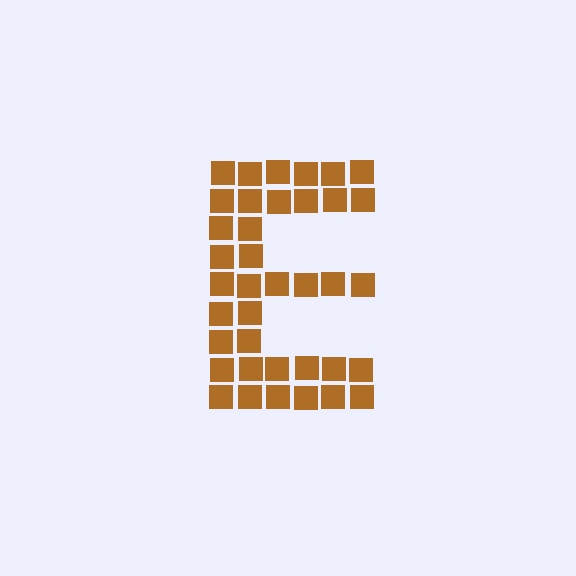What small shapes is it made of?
It is made of small squares.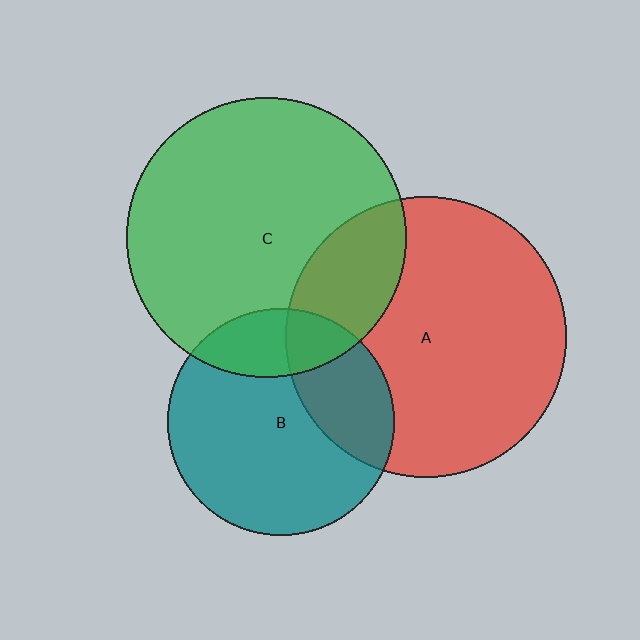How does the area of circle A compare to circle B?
Approximately 1.5 times.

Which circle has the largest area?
Circle A (red).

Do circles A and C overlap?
Yes.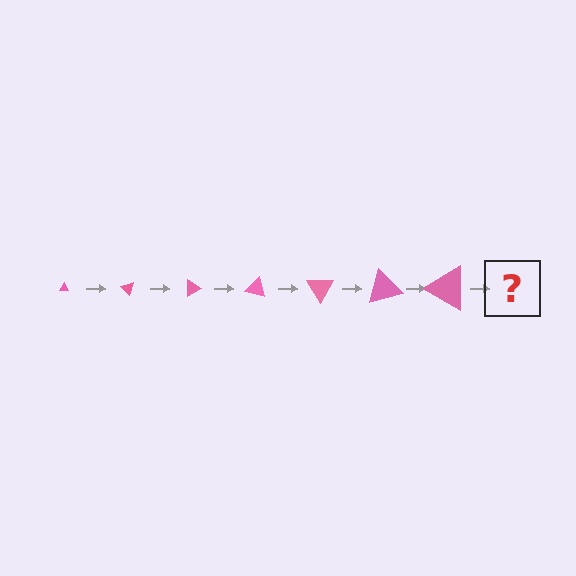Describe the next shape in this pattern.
It should be a triangle, larger than the previous one and rotated 315 degrees from the start.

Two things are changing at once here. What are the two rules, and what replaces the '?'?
The two rules are that the triangle grows larger each step and it rotates 45 degrees each step. The '?' should be a triangle, larger than the previous one and rotated 315 degrees from the start.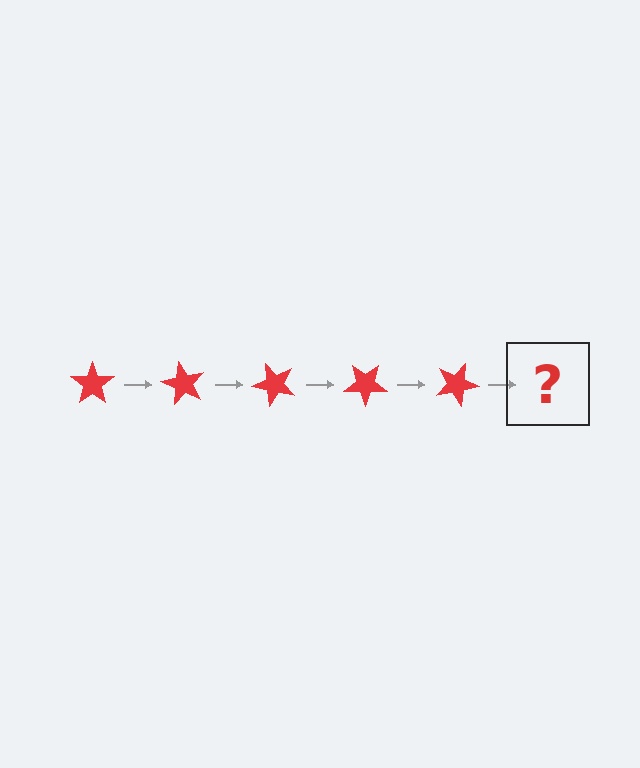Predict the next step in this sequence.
The next step is a red star rotated 300 degrees.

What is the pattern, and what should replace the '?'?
The pattern is that the star rotates 60 degrees each step. The '?' should be a red star rotated 300 degrees.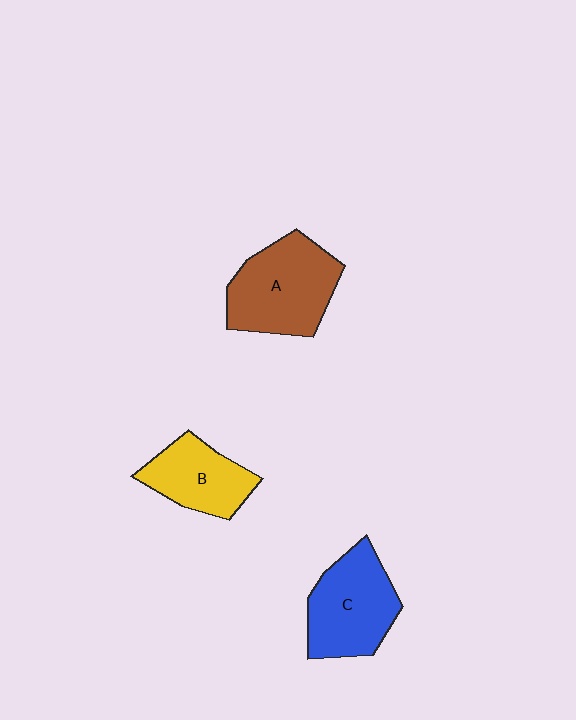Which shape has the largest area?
Shape A (brown).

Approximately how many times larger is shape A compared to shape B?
Approximately 1.4 times.